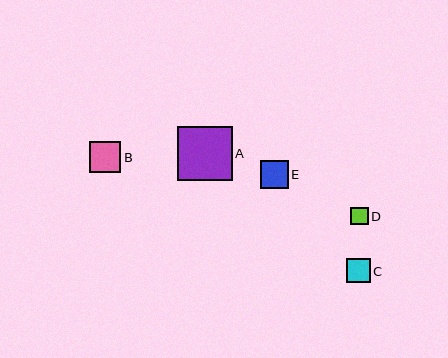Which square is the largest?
Square A is the largest with a size of approximately 54 pixels.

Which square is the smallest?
Square D is the smallest with a size of approximately 17 pixels.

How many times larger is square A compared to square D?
Square A is approximately 3.1 times the size of square D.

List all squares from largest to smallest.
From largest to smallest: A, B, E, C, D.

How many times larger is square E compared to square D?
Square E is approximately 1.6 times the size of square D.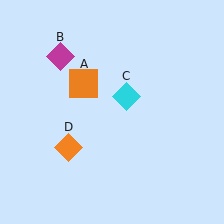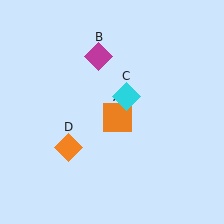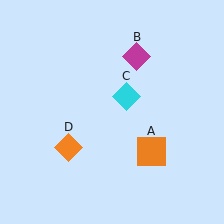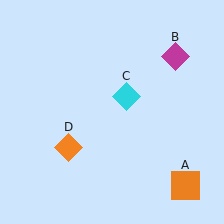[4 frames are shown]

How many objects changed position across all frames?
2 objects changed position: orange square (object A), magenta diamond (object B).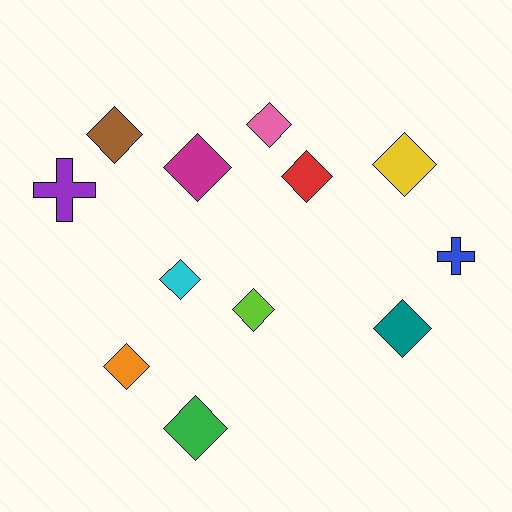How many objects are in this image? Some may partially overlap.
There are 12 objects.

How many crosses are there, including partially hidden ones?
There are 2 crosses.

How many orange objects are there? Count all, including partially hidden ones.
There is 1 orange object.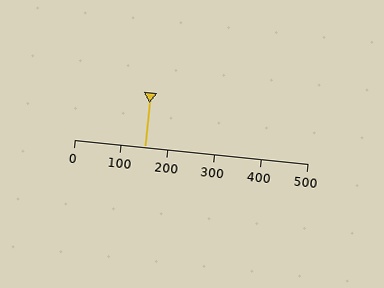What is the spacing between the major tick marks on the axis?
The major ticks are spaced 100 apart.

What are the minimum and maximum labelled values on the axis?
The axis runs from 0 to 500.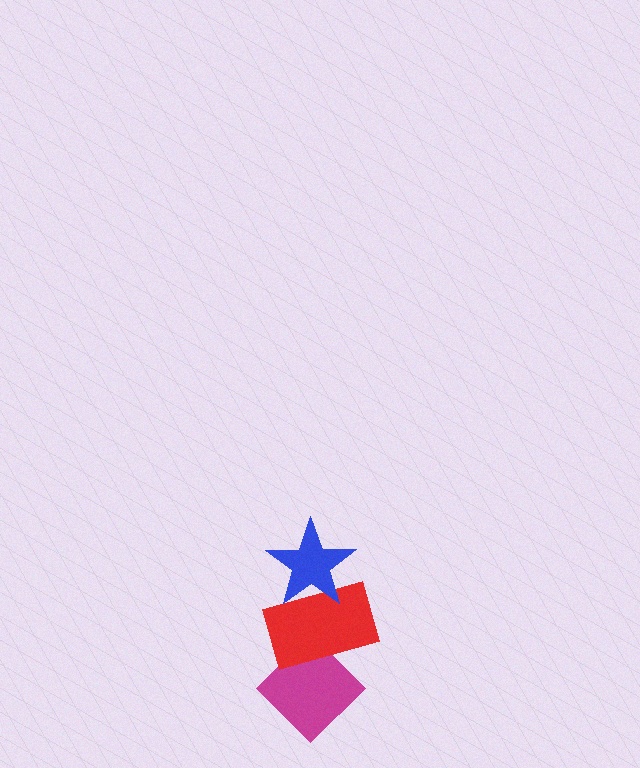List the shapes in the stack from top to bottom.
From top to bottom: the blue star, the red rectangle, the magenta diamond.